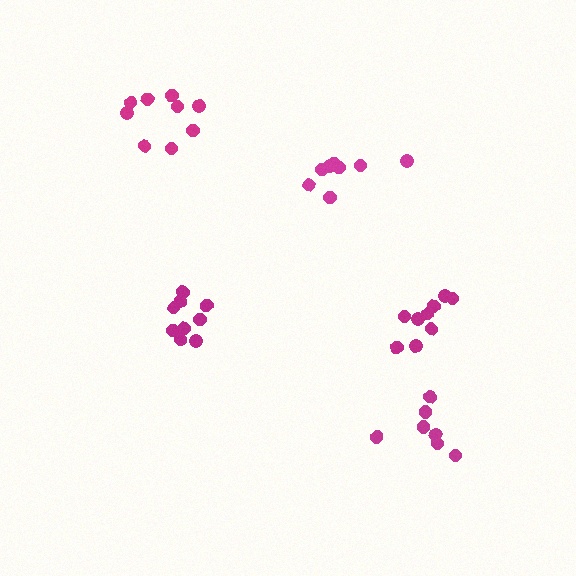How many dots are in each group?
Group 1: 9 dots, Group 2: 8 dots, Group 3: 9 dots, Group 4: 7 dots, Group 5: 9 dots (42 total).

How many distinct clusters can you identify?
There are 5 distinct clusters.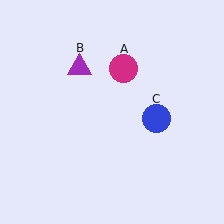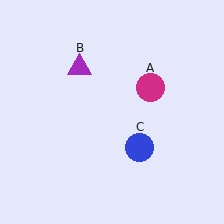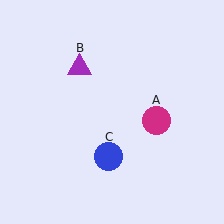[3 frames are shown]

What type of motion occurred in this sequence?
The magenta circle (object A), blue circle (object C) rotated clockwise around the center of the scene.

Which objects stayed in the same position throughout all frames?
Purple triangle (object B) remained stationary.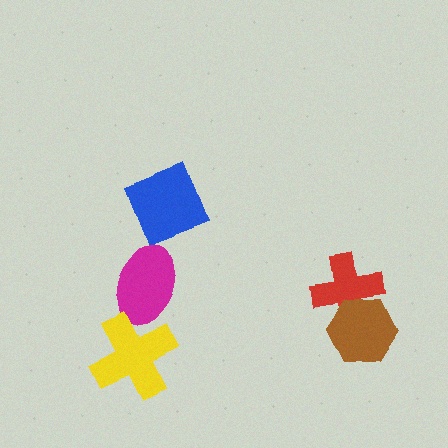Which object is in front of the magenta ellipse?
The yellow cross is in front of the magenta ellipse.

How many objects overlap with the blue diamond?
0 objects overlap with the blue diamond.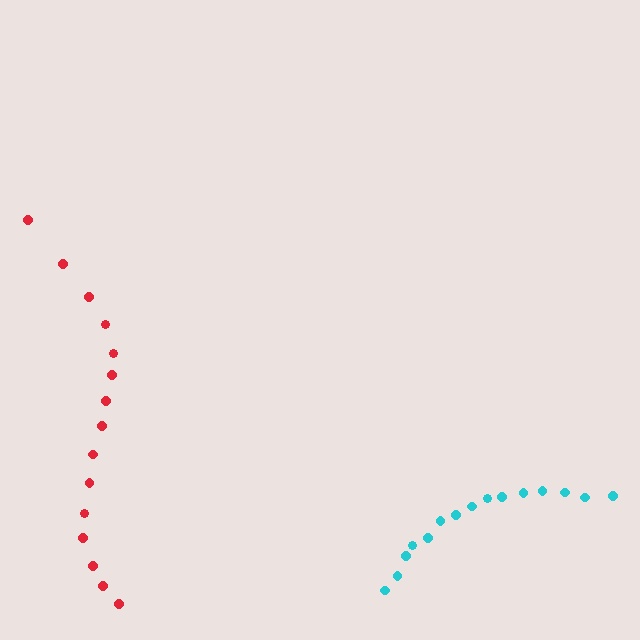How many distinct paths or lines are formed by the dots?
There are 2 distinct paths.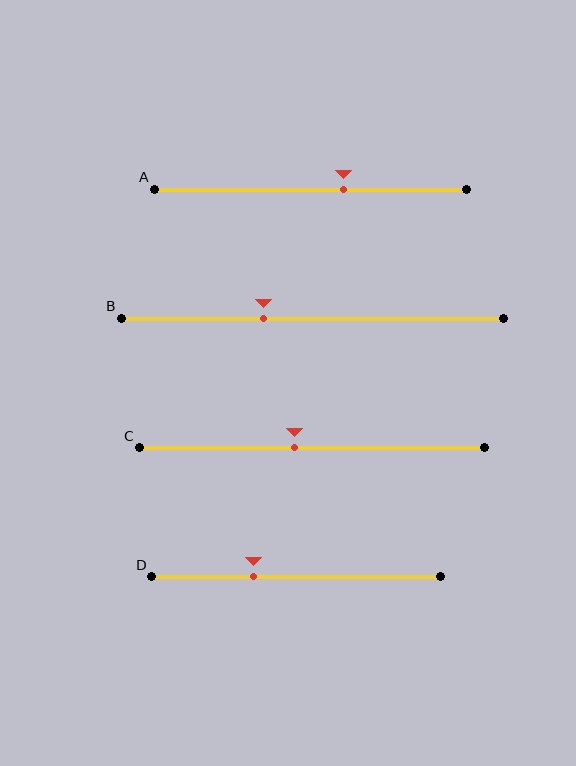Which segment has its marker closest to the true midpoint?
Segment C has its marker closest to the true midpoint.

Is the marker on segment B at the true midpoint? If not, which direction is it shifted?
No, the marker on segment B is shifted to the left by about 13% of the segment length.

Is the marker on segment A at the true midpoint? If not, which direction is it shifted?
No, the marker on segment A is shifted to the right by about 11% of the segment length.